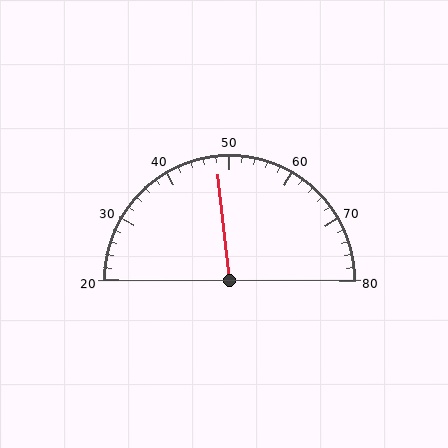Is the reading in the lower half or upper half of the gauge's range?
The reading is in the lower half of the range (20 to 80).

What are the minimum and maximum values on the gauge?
The gauge ranges from 20 to 80.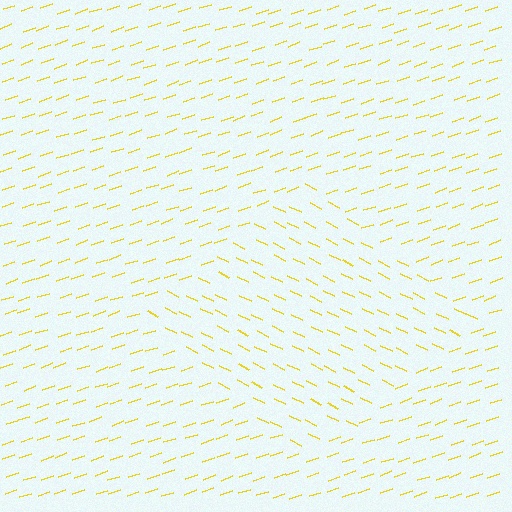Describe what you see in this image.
The image is filled with small yellow line segments. A diamond region in the image has lines oriented differently from the surrounding lines, creating a visible texture boundary.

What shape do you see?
I see a diamond.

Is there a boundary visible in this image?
Yes, there is a texture boundary formed by a change in line orientation.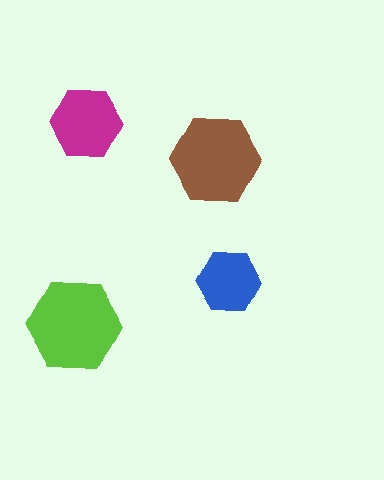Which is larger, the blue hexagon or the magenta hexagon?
The magenta one.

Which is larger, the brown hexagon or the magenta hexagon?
The brown one.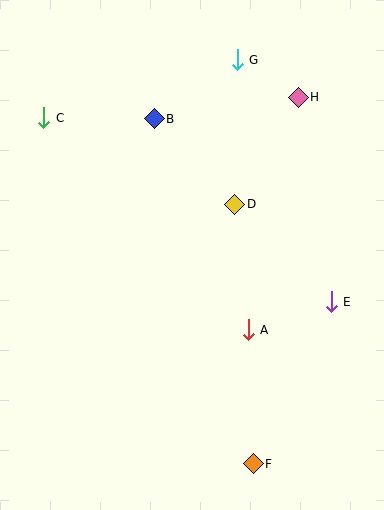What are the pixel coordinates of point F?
Point F is at (253, 464).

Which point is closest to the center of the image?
Point D at (235, 204) is closest to the center.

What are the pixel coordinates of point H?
Point H is at (298, 97).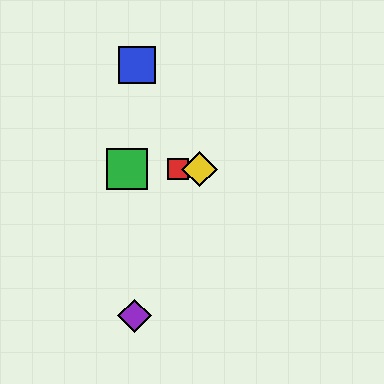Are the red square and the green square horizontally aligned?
Yes, both are at y≈169.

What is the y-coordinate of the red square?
The red square is at y≈169.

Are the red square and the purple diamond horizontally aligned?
No, the red square is at y≈169 and the purple diamond is at y≈316.